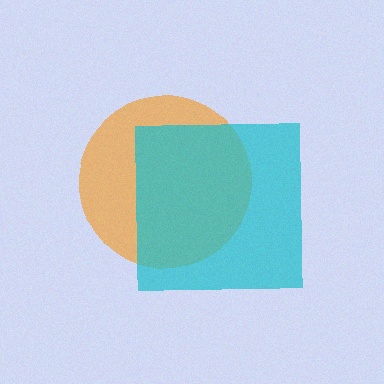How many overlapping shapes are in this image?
There are 2 overlapping shapes in the image.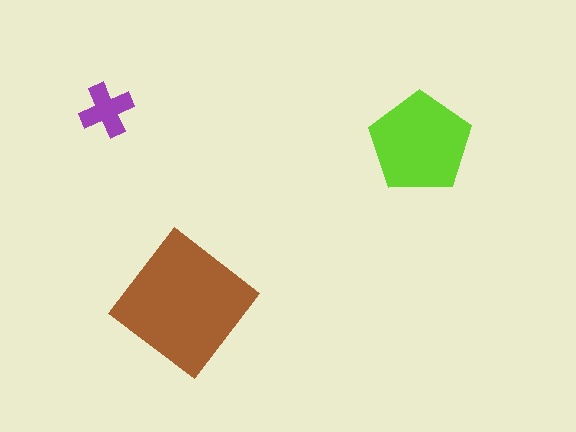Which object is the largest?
The brown diamond.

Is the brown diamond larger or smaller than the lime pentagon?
Larger.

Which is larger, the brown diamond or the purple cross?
The brown diamond.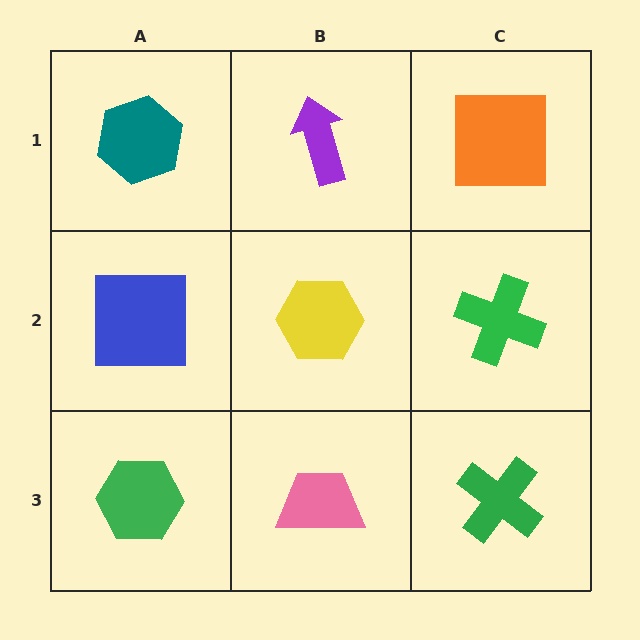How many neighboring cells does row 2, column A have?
3.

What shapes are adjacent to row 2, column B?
A purple arrow (row 1, column B), a pink trapezoid (row 3, column B), a blue square (row 2, column A), a green cross (row 2, column C).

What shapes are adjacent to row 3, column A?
A blue square (row 2, column A), a pink trapezoid (row 3, column B).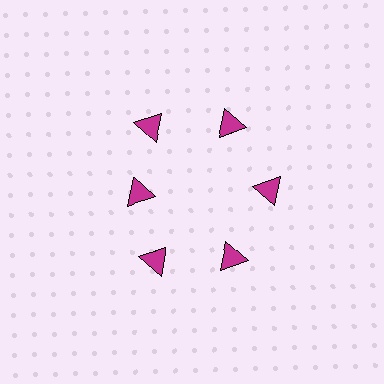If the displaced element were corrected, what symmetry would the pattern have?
It would have 6-fold rotational symmetry — the pattern would map onto itself every 60 degrees.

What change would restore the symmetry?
The symmetry would be restored by moving it outward, back onto the ring so that all 6 triangles sit at equal angles and equal distance from the center.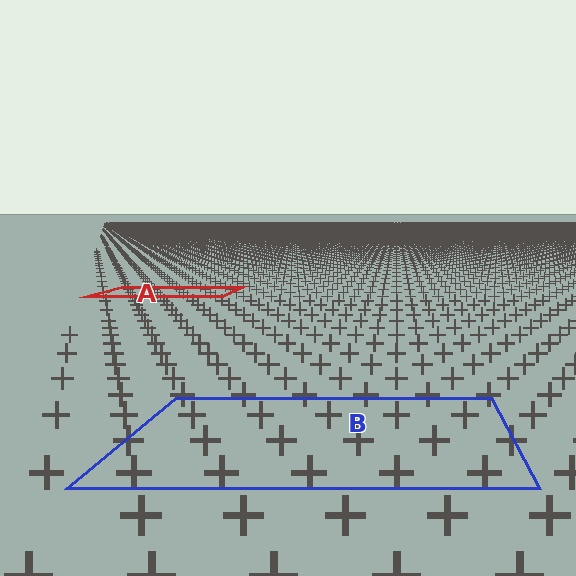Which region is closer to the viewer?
Region B is closer. The texture elements there are larger and more spread out.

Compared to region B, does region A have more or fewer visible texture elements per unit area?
Region A has more texture elements per unit area — they are packed more densely because it is farther away.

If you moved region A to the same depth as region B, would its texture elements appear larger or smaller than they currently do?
They would appear larger. At a closer depth, the same texture elements are projected at a bigger on-screen size.